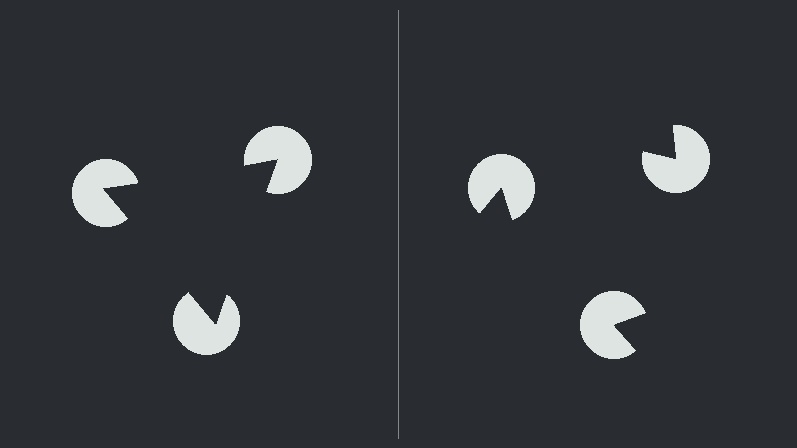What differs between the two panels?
The pac-man discs are positioned identically on both sides; only the wedge orientations differ. On the left they align to a triangle; on the right they are misaligned.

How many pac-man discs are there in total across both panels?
6 — 3 on each side.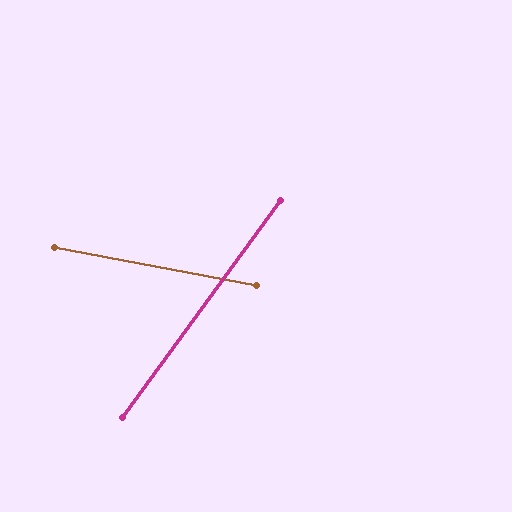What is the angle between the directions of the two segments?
Approximately 65 degrees.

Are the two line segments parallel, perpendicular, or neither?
Neither parallel nor perpendicular — they differ by about 65°.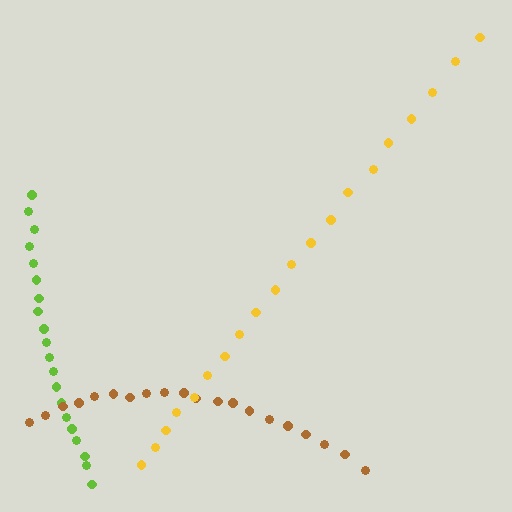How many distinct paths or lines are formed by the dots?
There are 3 distinct paths.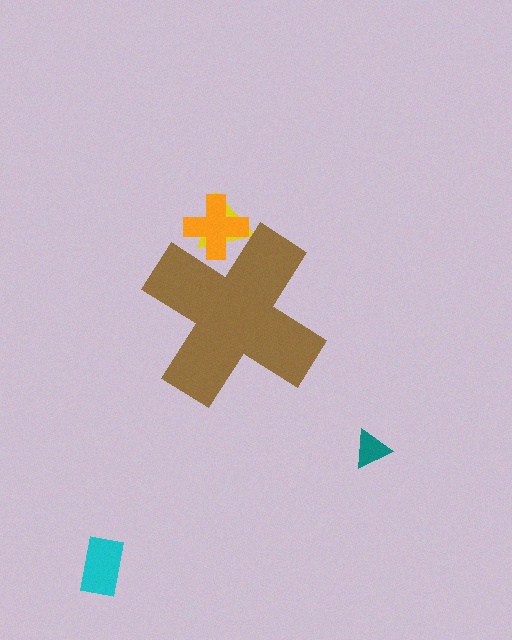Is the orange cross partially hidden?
Yes, the orange cross is partially hidden behind the brown cross.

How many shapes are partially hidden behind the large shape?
2 shapes are partially hidden.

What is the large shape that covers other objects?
A brown cross.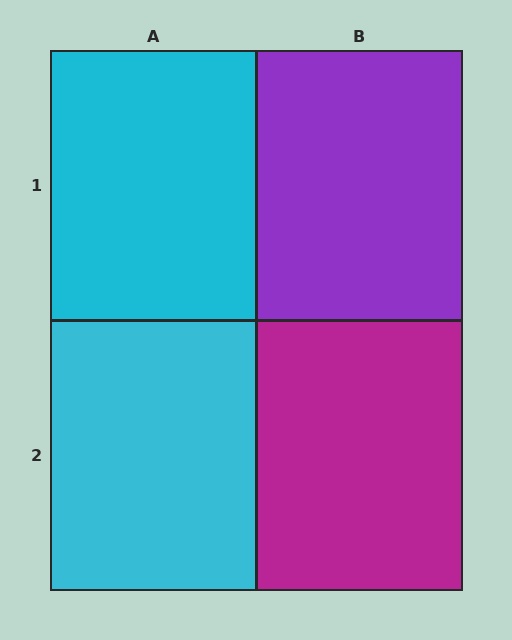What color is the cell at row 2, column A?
Cyan.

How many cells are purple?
1 cell is purple.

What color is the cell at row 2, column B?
Magenta.